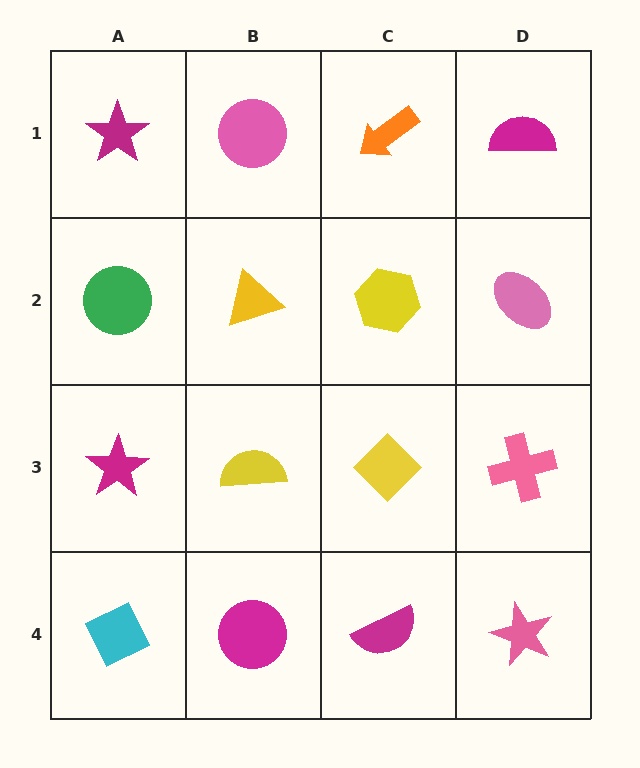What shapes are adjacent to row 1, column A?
A green circle (row 2, column A), a pink circle (row 1, column B).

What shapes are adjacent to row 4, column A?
A magenta star (row 3, column A), a magenta circle (row 4, column B).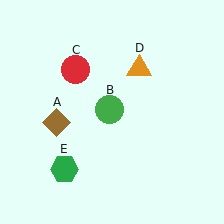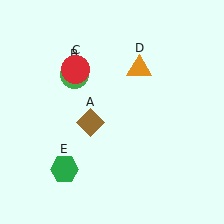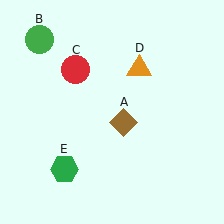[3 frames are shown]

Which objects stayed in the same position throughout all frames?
Red circle (object C) and orange triangle (object D) and green hexagon (object E) remained stationary.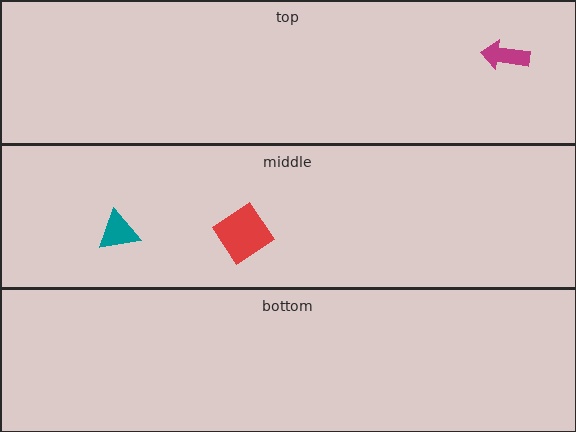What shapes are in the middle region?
The teal triangle, the red diamond.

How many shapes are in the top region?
1.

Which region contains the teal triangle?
The middle region.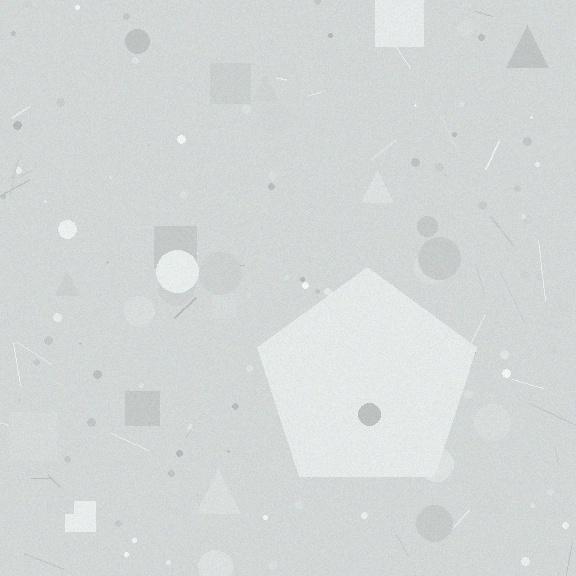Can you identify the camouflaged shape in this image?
The camouflaged shape is a pentagon.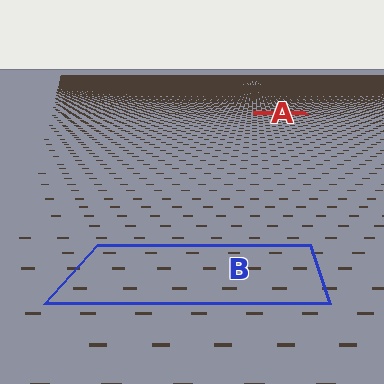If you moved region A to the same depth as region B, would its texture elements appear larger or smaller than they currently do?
They would appear larger. At a closer depth, the same texture elements are projected at a bigger on-screen size.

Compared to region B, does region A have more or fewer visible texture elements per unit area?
Region A has more texture elements per unit area — they are packed more densely because it is farther away.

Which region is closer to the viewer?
Region B is closer. The texture elements there are larger and more spread out.